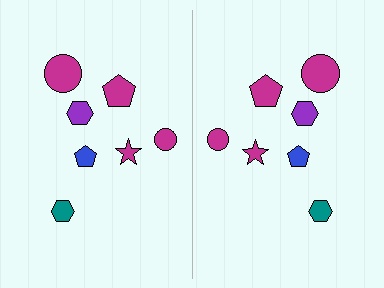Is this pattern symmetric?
Yes, this pattern has bilateral (reflection) symmetry.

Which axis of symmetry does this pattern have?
The pattern has a vertical axis of symmetry running through the center of the image.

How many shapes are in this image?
There are 14 shapes in this image.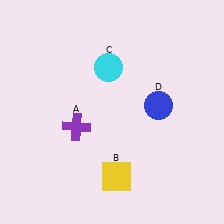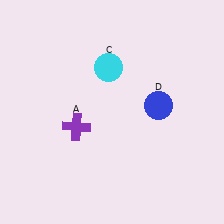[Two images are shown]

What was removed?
The yellow square (B) was removed in Image 2.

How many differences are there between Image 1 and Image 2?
There is 1 difference between the two images.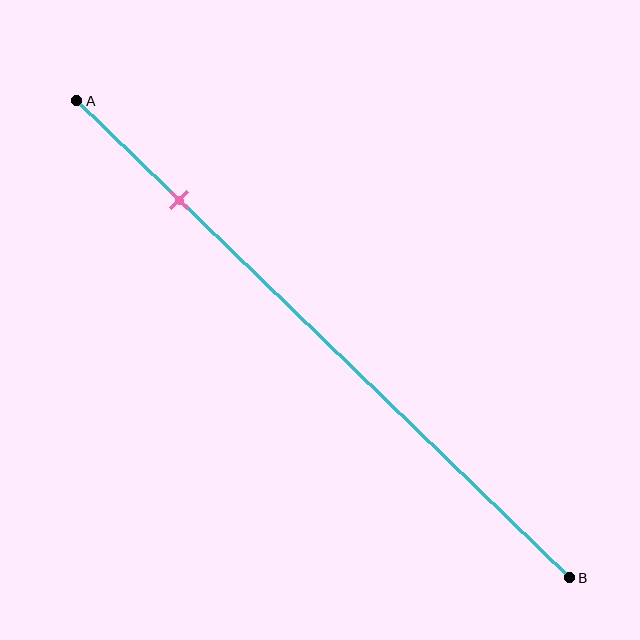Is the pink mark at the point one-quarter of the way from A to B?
No, the mark is at about 20% from A, not at the 25% one-quarter point.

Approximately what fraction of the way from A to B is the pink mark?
The pink mark is approximately 20% of the way from A to B.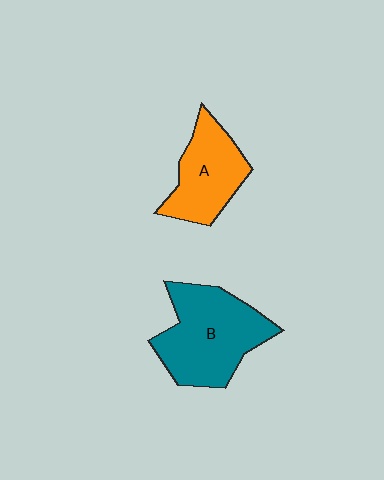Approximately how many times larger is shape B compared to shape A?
Approximately 1.4 times.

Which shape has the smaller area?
Shape A (orange).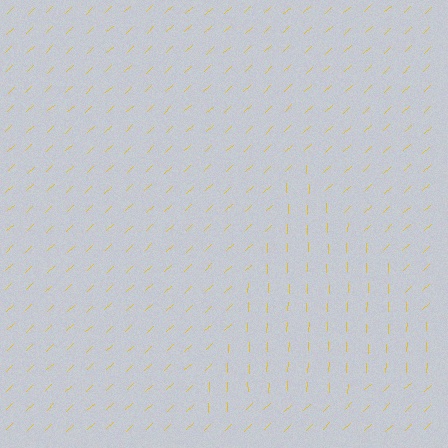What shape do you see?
I see a triangle.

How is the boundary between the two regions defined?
The boundary is defined purely by a change in line orientation (approximately 45 degrees difference). All lines are the same color and thickness.